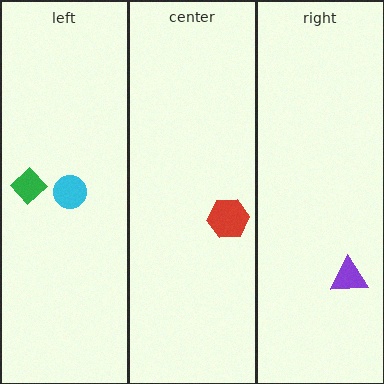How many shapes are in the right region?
1.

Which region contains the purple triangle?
The right region.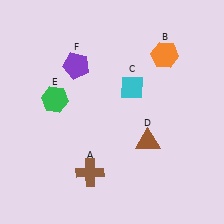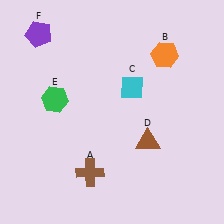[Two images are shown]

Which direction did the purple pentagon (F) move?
The purple pentagon (F) moved left.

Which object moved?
The purple pentagon (F) moved left.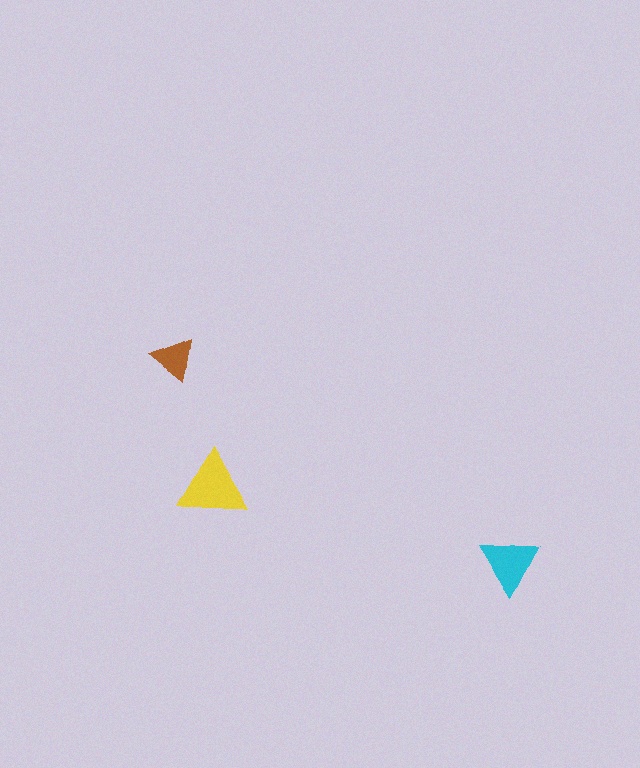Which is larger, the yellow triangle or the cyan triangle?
The yellow one.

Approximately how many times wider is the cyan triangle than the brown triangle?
About 1.5 times wider.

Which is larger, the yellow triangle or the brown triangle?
The yellow one.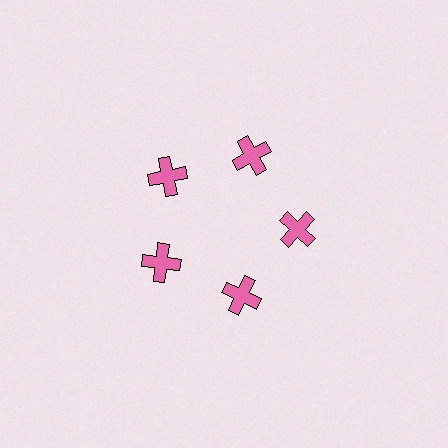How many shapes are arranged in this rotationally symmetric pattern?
There are 5 shapes, arranged in 5 groups of 1.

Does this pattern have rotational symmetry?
Yes, this pattern has 5-fold rotational symmetry. It looks the same after rotating 72 degrees around the center.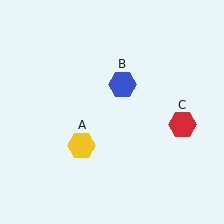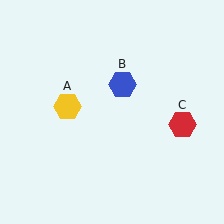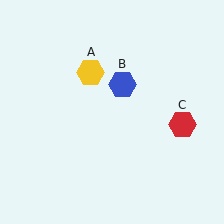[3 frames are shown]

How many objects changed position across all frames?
1 object changed position: yellow hexagon (object A).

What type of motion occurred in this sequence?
The yellow hexagon (object A) rotated clockwise around the center of the scene.